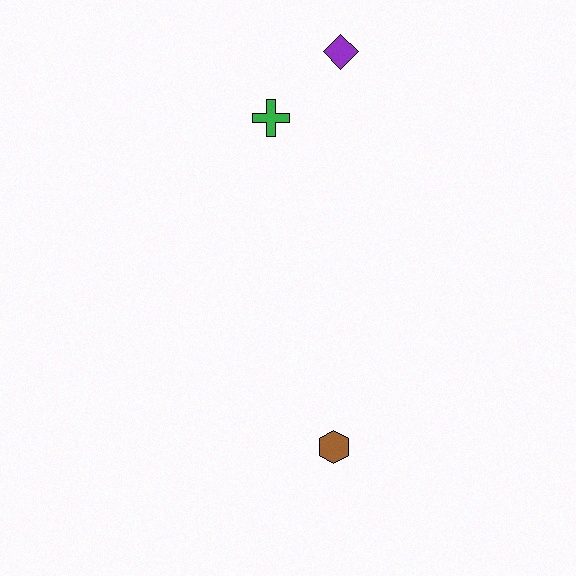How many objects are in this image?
There are 3 objects.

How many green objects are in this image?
There is 1 green object.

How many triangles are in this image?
There are no triangles.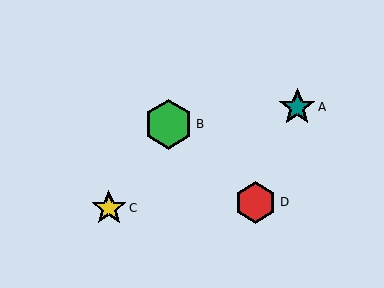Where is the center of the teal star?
The center of the teal star is at (297, 107).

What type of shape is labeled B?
Shape B is a green hexagon.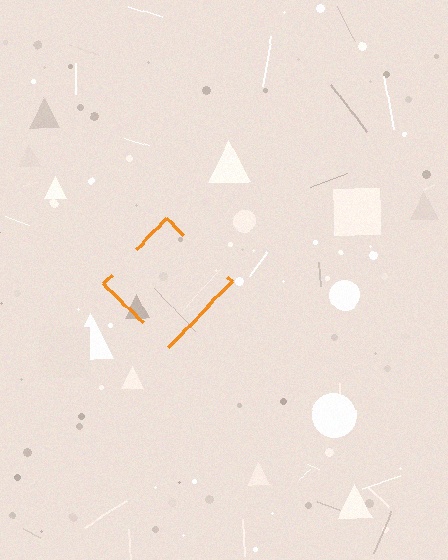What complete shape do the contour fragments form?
The contour fragments form a diamond.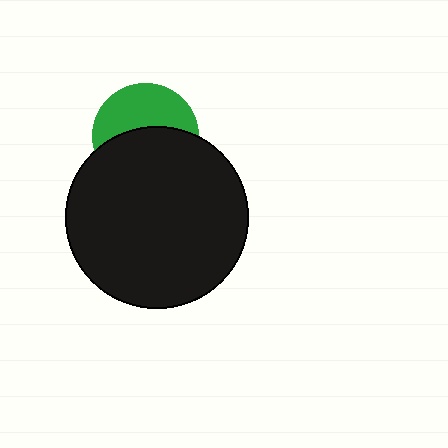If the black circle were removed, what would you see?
You would see the complete green circle.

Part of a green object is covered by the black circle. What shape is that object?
It is a circle.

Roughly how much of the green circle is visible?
About half of it is visible (roughly 45%).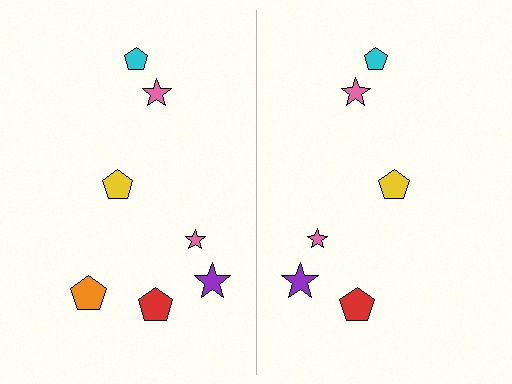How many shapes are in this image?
There are 13 shapes in this image.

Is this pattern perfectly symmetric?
No, the pattern is not perfectly symmetric. A orange pentagon is missing from the right side.